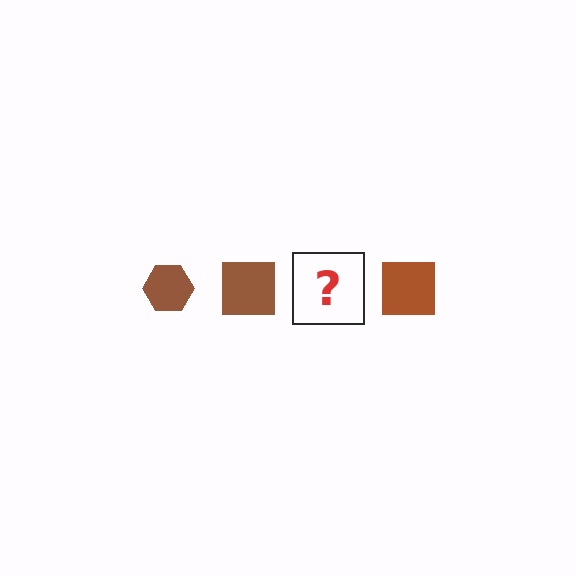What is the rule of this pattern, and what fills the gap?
The rule is that the pattern cycles through hexagon, square shapes in brown. The gap should be filled with a brown hexagon.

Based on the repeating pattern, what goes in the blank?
The blank should be a brown hexagon.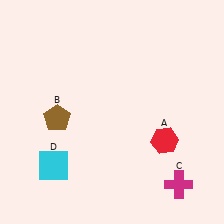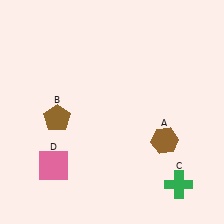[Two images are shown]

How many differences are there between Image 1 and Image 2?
There are 3 differences between the two images.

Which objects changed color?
A changed from red to brown. C changed from magenta to green. D changed from cyan to pink.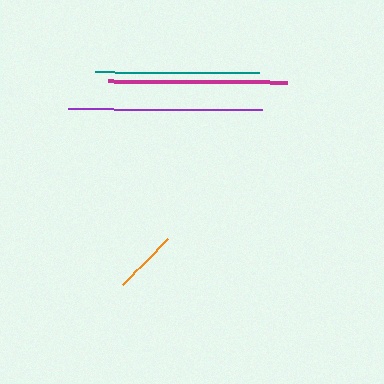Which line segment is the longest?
The purple line is the longest at approximately 194 pixels.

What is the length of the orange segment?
The orange segment is approximately 63 pixels long.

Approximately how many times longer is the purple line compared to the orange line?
The purple line is approximately 3.1 times the length of the orange line.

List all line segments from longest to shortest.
From longest to shortest: purple, magenta, teal, orange.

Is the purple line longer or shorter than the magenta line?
The purple line is longer than the magenta line.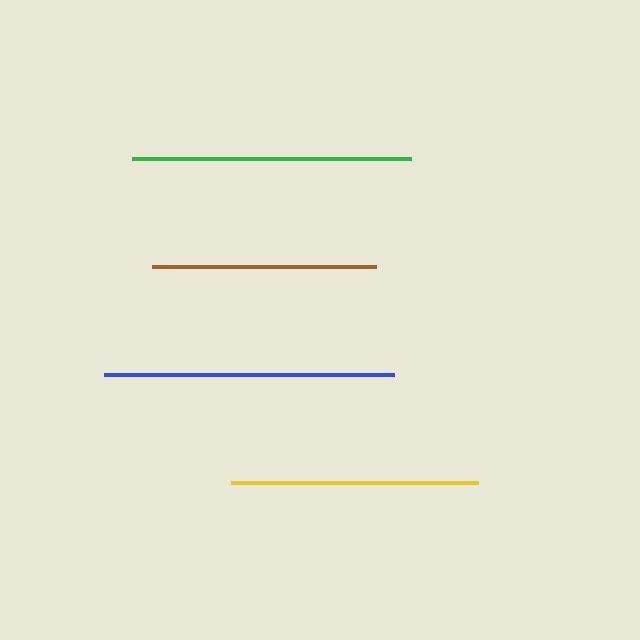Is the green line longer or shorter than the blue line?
The blue line is longer than the green line.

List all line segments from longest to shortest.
From longest to shortest: blue, green, yellow, brown.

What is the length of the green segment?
The green segment is approximately 278 pixels long.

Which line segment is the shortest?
The brown line is the shortest at approximately 224 pixels.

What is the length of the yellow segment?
The yellow segment is approximately 247 pixels long.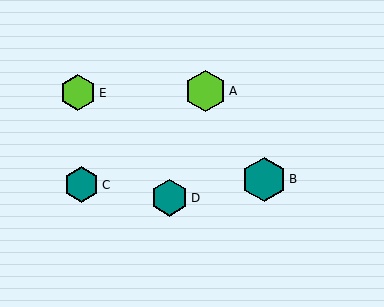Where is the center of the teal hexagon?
The center of the teal hexagon is at (170, 198).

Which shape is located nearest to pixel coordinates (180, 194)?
The teal hexagon (labeled D) at (170, 198) is nearest to that location.